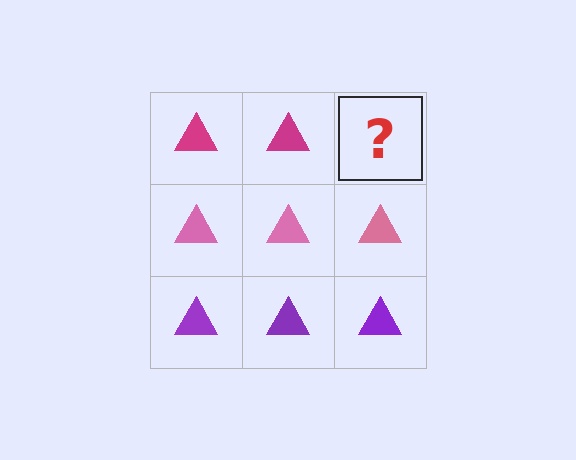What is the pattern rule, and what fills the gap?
The rule is that each row has a consistent color. The gap should be filled with a magenta triangle.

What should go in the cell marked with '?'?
The missing cell should contain a magenta triangle.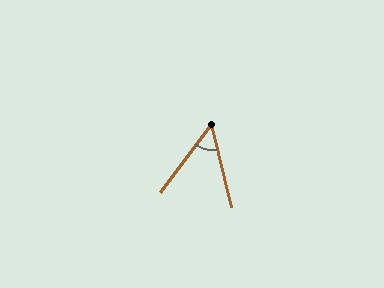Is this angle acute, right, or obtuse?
It is acute.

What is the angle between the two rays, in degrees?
Approximately 50 degrees.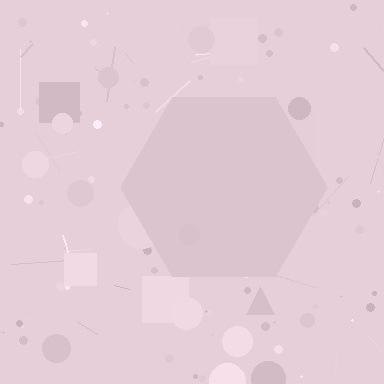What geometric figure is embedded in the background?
A hexagon is embedded in the background.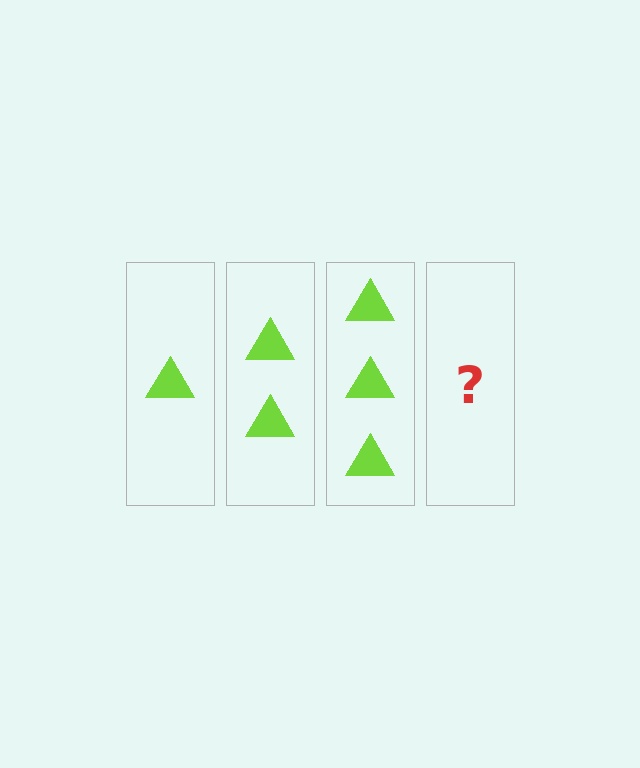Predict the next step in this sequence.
The next step is 4 triangles.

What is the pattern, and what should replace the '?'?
The pattern is that each step adds one more triangle. The '?' should be 4 triangles.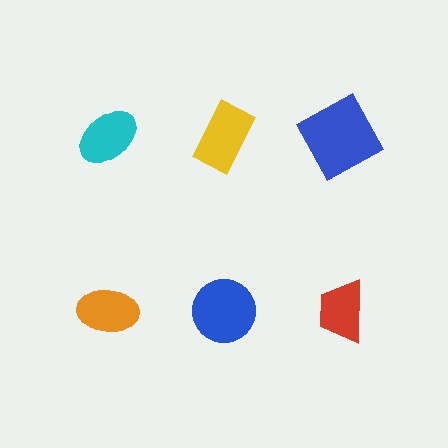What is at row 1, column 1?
A cyan ellipse.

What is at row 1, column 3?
A blue square.